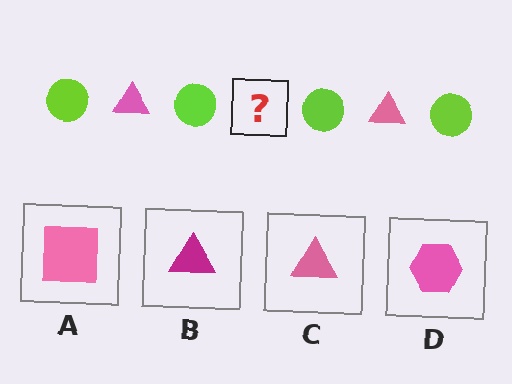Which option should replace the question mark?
Option C.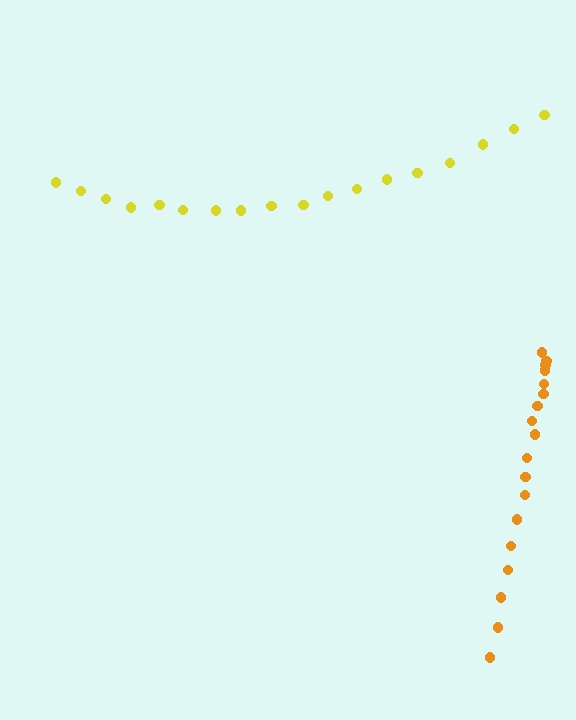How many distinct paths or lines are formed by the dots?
There are 2 distinct paths.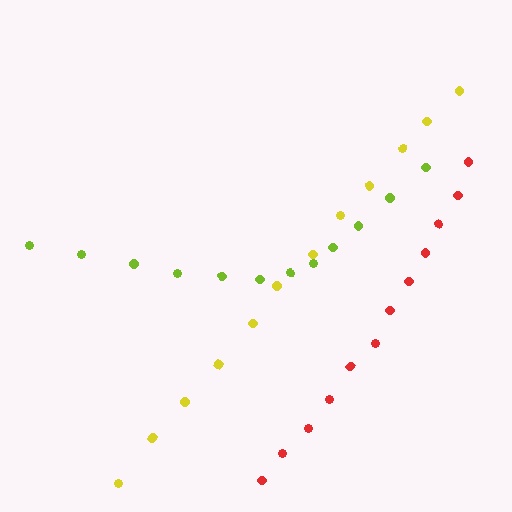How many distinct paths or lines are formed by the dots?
There are 3 distinct paths.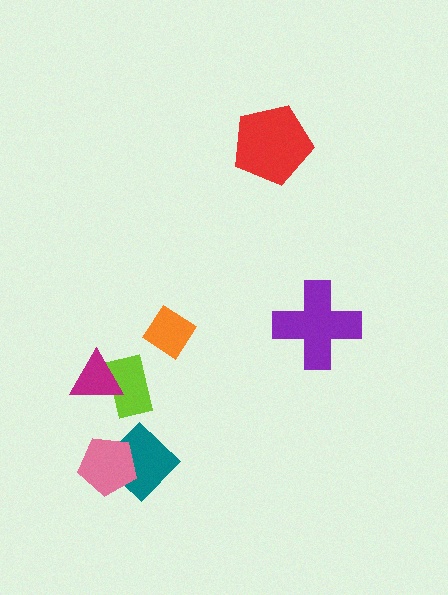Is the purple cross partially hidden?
No, no other shape covers it.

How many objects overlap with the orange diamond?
0 objects overlap with the orange diamond.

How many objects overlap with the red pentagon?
0 objects overlap with the red pentagon.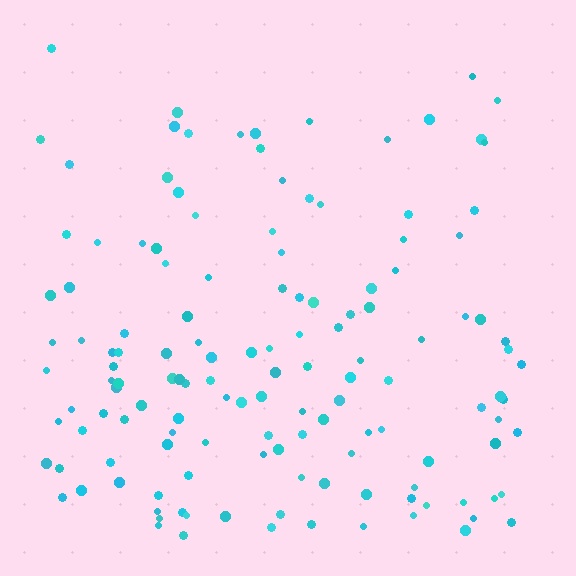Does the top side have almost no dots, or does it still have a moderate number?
Still a moderate number, just noticeably fewer than the bottom.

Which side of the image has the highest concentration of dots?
The bottom.